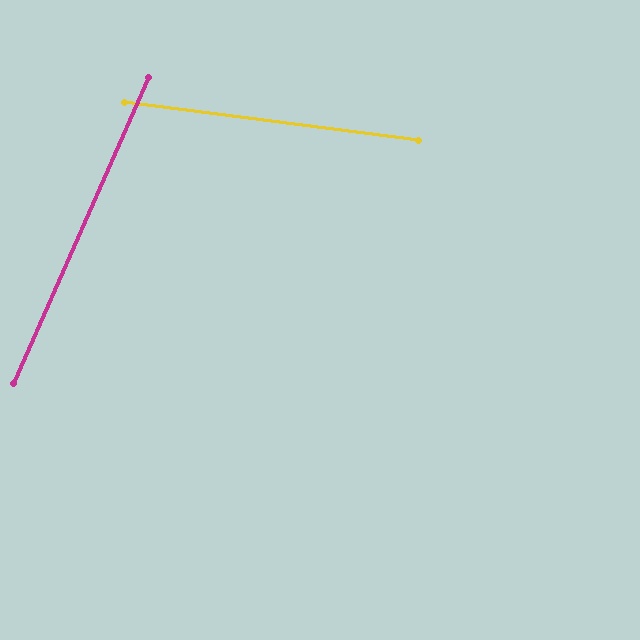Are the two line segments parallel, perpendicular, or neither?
Neither parallel nor perpendicular — they differ by about 74°.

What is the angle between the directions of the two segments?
Approximately 74 degrees.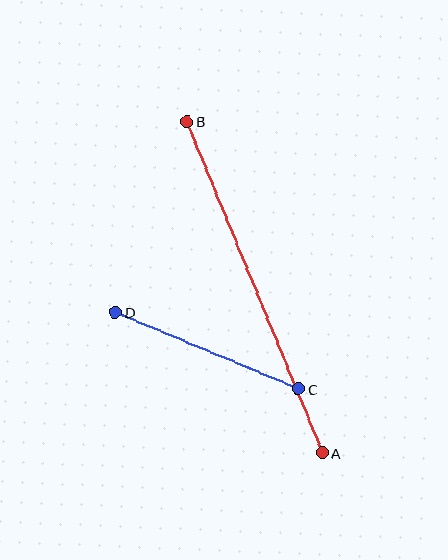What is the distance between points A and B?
The distance is approximately 358 pixels.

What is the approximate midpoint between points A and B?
The midpoint is at approximately (255, 287) pixels.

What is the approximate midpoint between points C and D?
The midpoint is at approximately (207, 350) pixels.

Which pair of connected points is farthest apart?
Points A and B are farthest apart.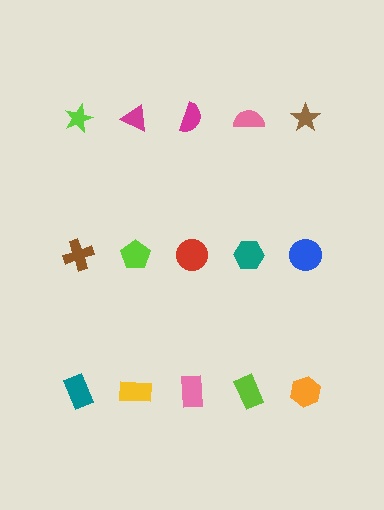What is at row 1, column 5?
A brown star.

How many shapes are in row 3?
5 shapes.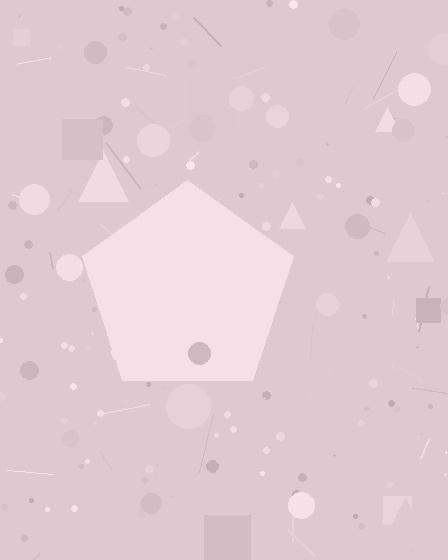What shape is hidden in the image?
A pentagon is hidden in the image.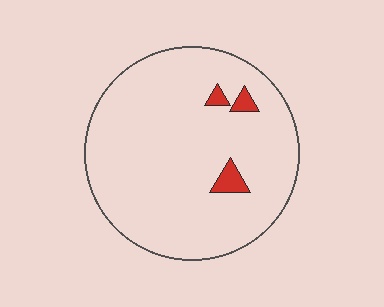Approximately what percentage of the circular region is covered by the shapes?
Approximately 5%.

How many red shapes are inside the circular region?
3.